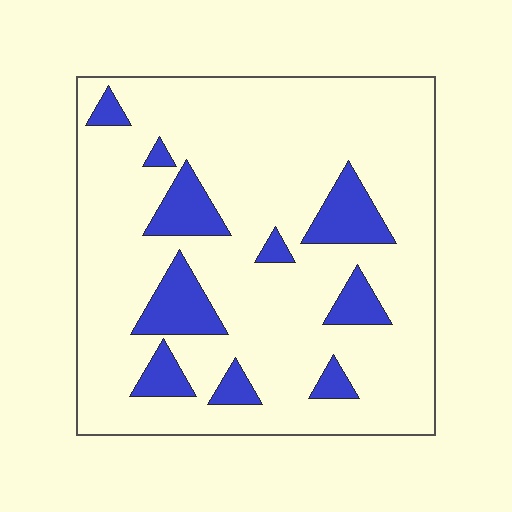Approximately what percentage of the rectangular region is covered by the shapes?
Approximately 15%.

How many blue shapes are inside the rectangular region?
10.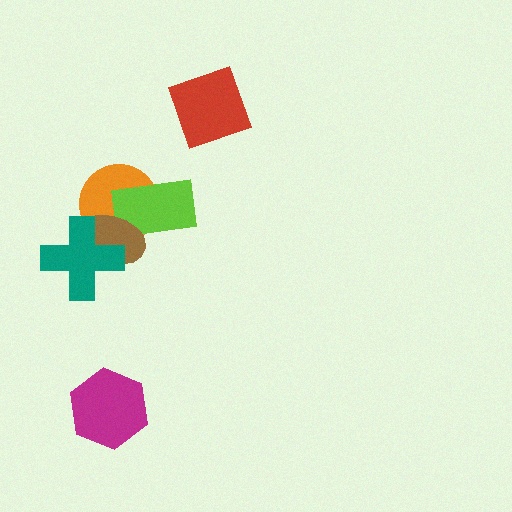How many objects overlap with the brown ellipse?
3 objects overlap with the brown ellipse.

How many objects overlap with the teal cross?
2 objects overlap with the teal cross.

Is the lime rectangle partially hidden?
Yes, it is partially covered by another shape.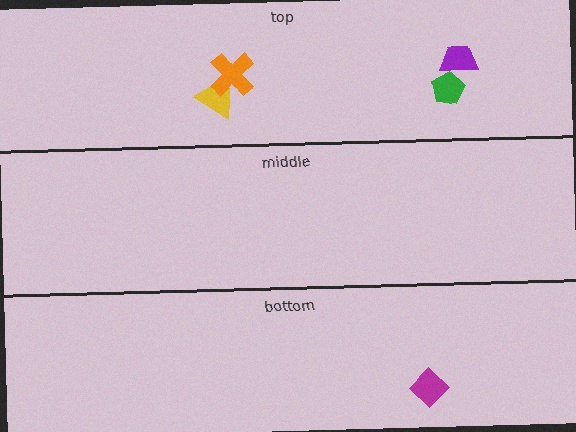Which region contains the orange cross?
The top region.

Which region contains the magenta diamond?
The bottom region.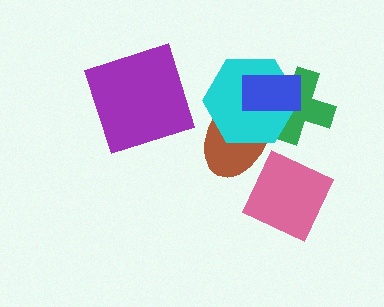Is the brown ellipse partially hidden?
Yes, it is partially covered by another shape.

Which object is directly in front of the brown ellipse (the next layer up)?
The cyan hexagon is directly in front of the brown ellipse.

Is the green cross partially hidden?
Yes, it is partially covered by another shape.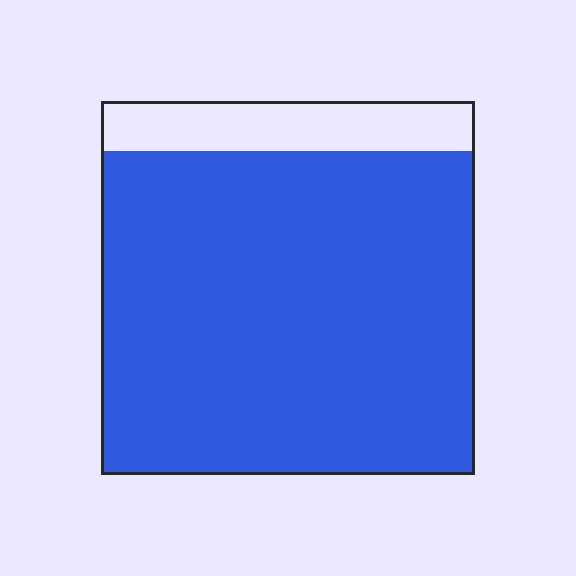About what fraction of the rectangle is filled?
About seven eighths (7/8).